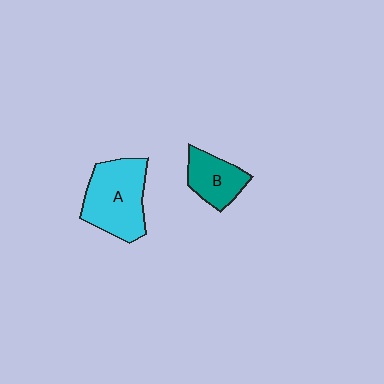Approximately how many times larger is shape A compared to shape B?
Approximately 1.7 times.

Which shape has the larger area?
Shape A (cyan).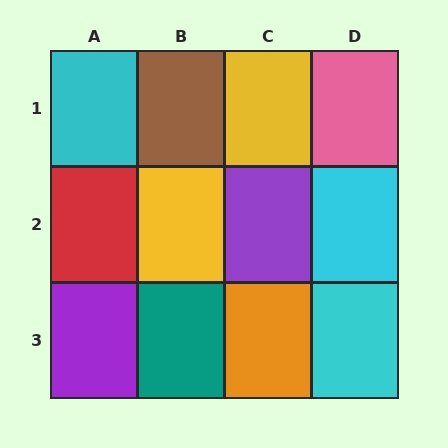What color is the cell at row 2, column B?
Yellow.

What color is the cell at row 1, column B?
Brown.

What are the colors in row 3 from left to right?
Purple, teal, orange, cyan.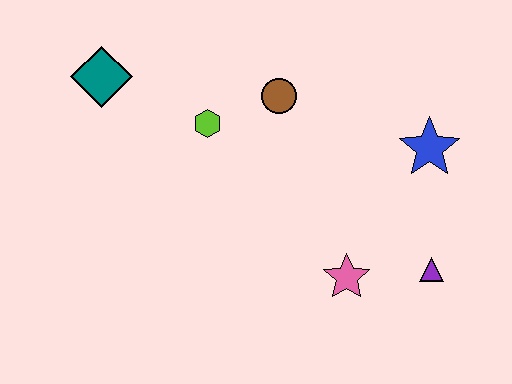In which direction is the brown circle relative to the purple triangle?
The brown circle is above the purple triangle.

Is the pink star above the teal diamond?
No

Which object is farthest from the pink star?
The teal diamond is farthest from the pink star.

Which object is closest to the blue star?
The purple triangle is closest to the blue star.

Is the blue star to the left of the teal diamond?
No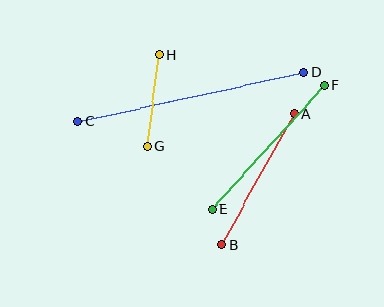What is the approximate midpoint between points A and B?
The midpoint is at approximately (258, 179) pixels.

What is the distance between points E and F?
The distance is approximately 168 pixels.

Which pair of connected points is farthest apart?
Points C and D are farthest apart.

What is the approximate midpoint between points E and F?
The midpoint is at approximately (268, 147) pixels.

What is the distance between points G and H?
The distance is approximately 93 pixels.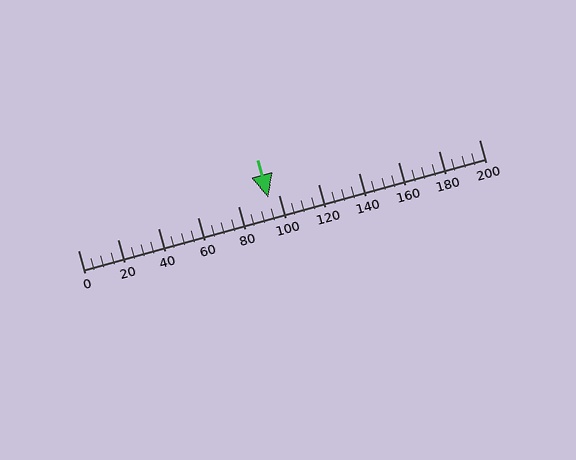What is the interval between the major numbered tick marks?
The major tick marks are spaced 20 units apart.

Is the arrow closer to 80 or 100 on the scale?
The arrow is closer to 100.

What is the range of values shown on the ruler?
The ruler shows values from 0 to 200.